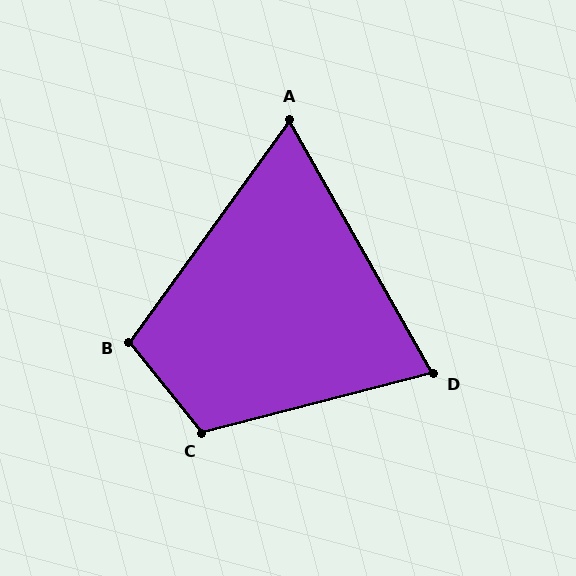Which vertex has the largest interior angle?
C, at approximately 115 degrees.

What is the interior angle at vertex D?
Approximately 75 degrees (acute).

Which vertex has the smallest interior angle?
A, at approximately 65 degrees.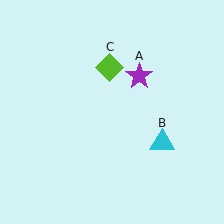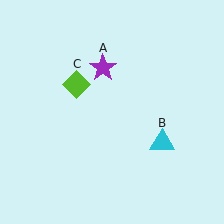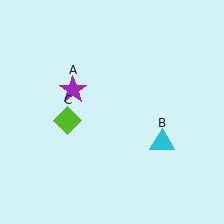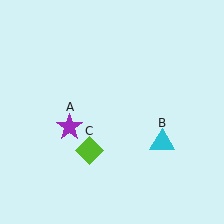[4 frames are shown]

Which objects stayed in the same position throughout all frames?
Cyan triangle (object B) remained stationary.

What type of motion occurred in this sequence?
The purple star (object A), lime diamond (object C) rotated counterclockwise around the center of the scene.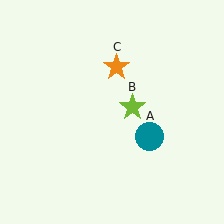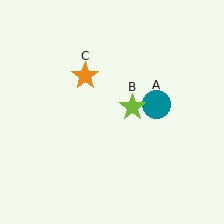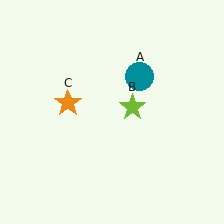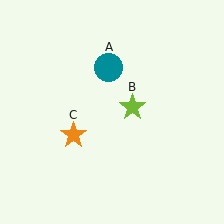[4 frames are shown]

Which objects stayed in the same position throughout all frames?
Lime star (object B) remained stationary.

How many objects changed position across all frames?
2 objects changed position: teal circle (object A), orange star (object C).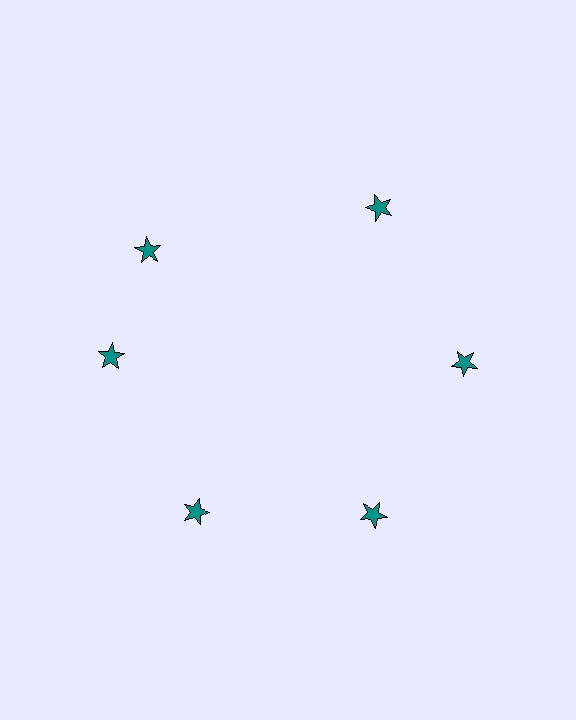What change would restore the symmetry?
The symmetry would be restored by rotating it back into even spacing with its neighbors so that all 6 stars sit at equal angles and equal distance from the center.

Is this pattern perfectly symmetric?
No. The 6 teal stars are arranged in a ring, but one element near the 11 o'clock position is rotated out of alignment along the ring, breaking the 6-fold rotational symmetry.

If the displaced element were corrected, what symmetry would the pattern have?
It would have 6-fold rotational symmetry — the pattern would map onto itself every 60 degrees.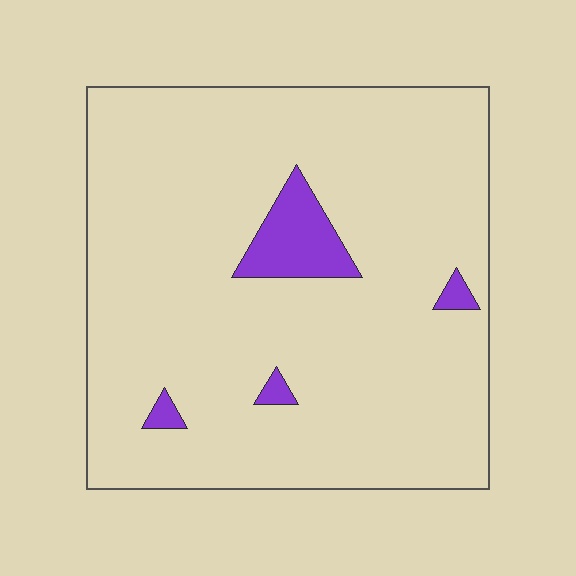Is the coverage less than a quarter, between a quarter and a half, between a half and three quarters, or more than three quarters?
Less than a quarter.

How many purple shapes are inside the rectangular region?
4.